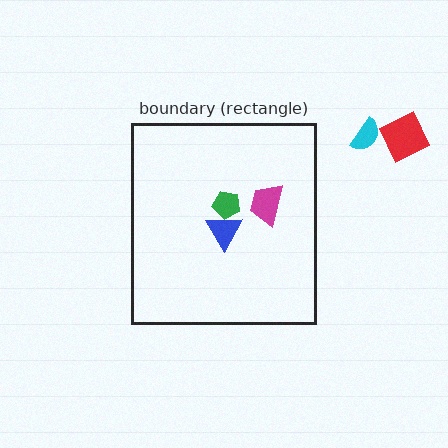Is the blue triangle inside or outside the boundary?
Inside.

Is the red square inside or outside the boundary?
Outside.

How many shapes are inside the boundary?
3 inside, 2 outside.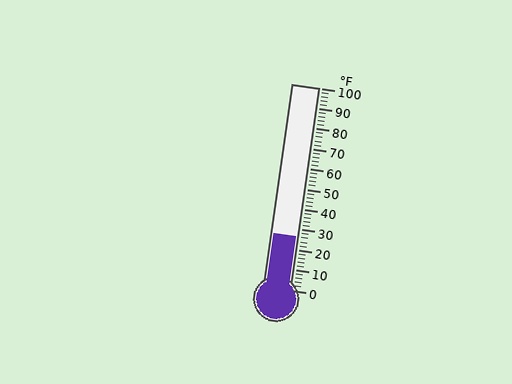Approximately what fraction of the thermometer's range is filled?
The thermometer is filled to approximately 25% of its range.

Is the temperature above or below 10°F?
The temperature is above 10°F.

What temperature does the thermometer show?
The thermometer shows approximately 26°F.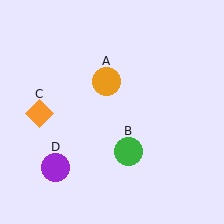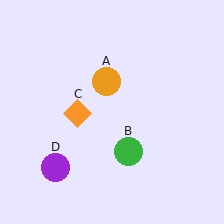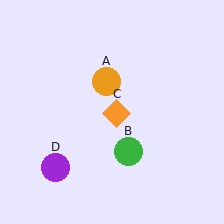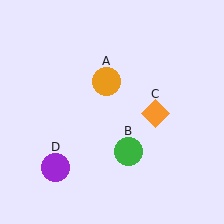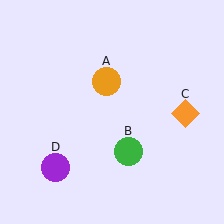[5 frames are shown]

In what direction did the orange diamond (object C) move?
The orange diamond (object C) moved right.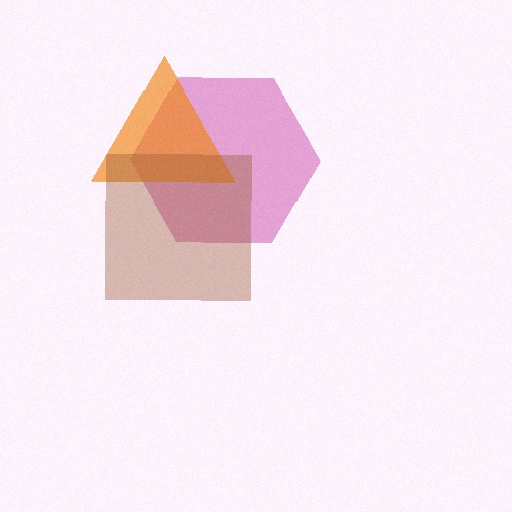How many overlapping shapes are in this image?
There are 3 overlapping shapes in the image.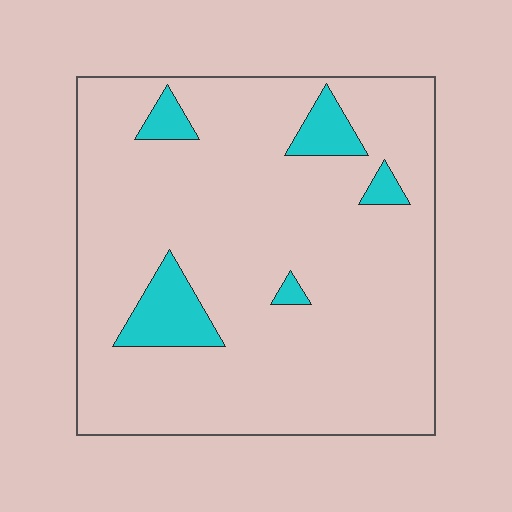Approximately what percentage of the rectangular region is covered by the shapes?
Approximately 10%.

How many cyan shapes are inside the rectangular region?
5.